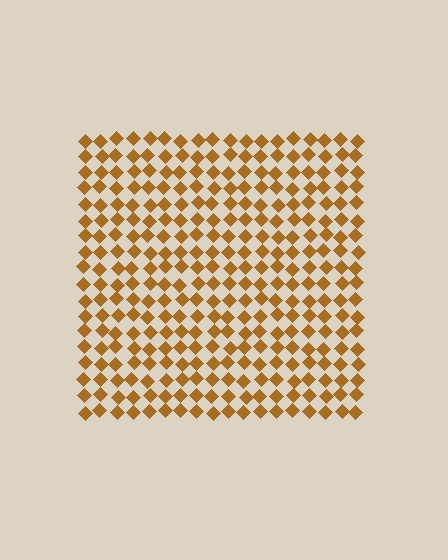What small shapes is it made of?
It is made of small diamonds.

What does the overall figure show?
The overall figure shows a square.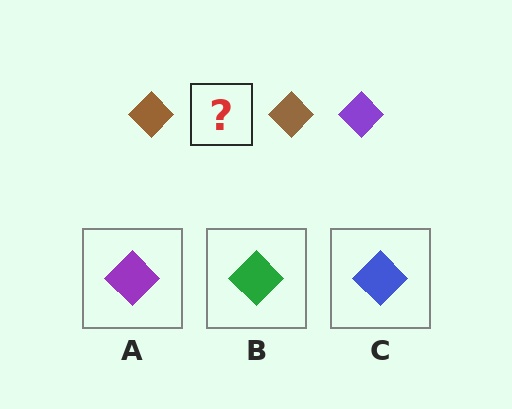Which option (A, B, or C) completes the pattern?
A.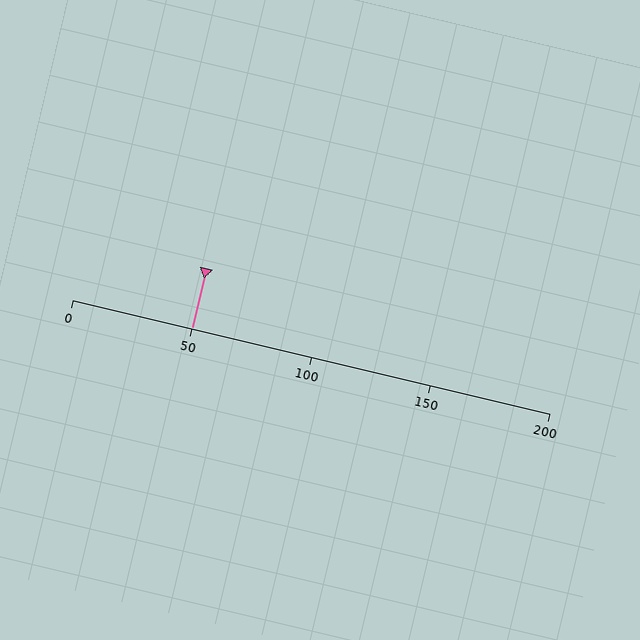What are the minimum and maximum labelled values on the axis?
The axis runs from 0 to 200.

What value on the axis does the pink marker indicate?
The marker indicates approximately 50.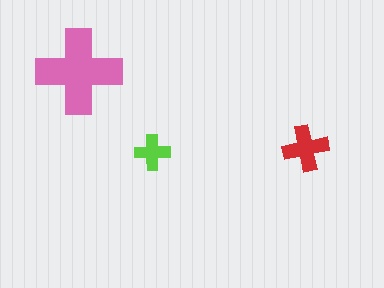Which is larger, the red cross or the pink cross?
The pink one.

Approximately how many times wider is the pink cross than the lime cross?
About 2.5 times wider.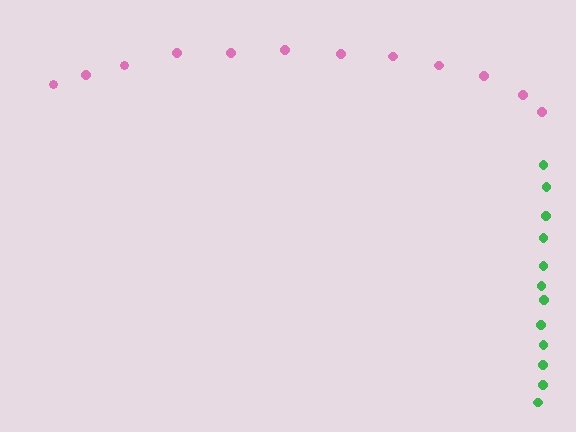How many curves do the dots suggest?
There are 2 distinct paths.